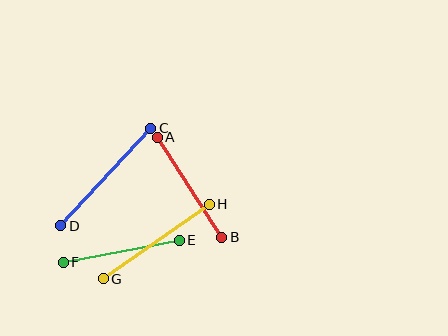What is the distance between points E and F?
The distance is approximately 118 pixels.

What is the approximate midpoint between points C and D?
The midpoint is at approximately (106, 177) pixels.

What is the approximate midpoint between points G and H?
The midpoint is at approximately (156, 242) pixels.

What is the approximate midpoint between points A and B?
The midpoint is at approximately (189, 187) pixels.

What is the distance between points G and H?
The distance is approximately 130 pixels.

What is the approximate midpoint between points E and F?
The midpoint is at approximately (121, 251) pixels.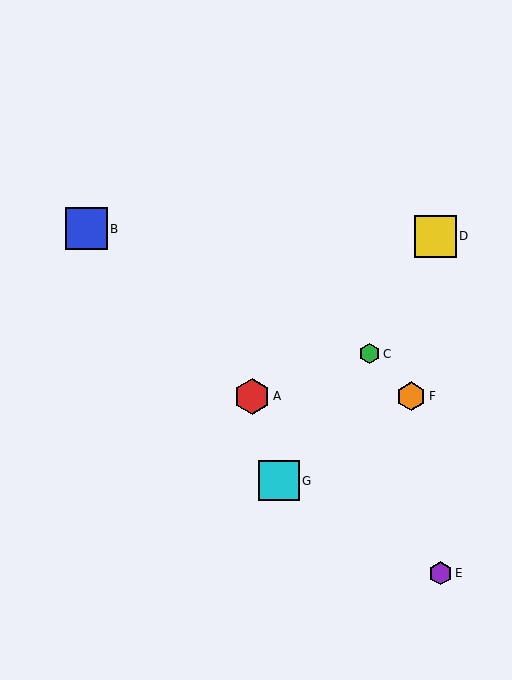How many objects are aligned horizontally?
2 objects (A, F) are aligned horizontally.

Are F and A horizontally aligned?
Yes, both are at y≈396.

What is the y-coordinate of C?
Object C is at y≈354.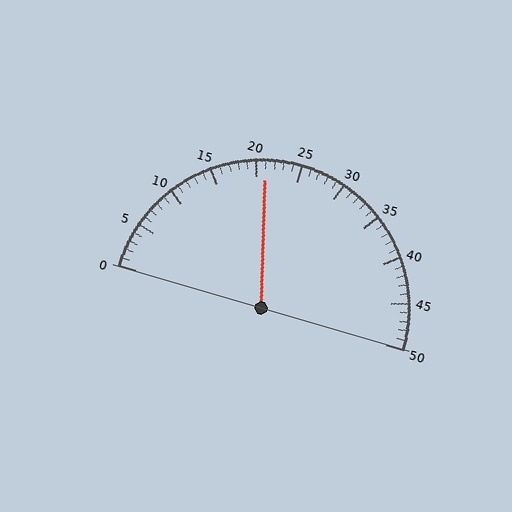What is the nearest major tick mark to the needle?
The nearest major tick mark is 20.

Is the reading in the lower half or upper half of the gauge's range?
The reading is in the lower half of the range (0 to 50).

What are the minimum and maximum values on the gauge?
The gauge ranges from 0 to 50.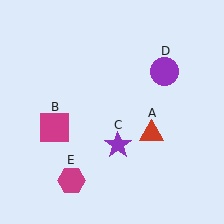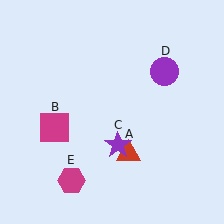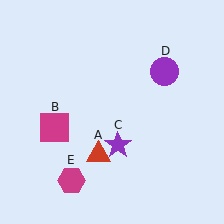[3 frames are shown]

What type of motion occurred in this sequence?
The red triangle (object A) rotated clockwise around the center of the scene.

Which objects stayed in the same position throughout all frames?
Magenta square (object B) and purple star (object C) and purple circle (object D) and magenta hexagon (object E) remained stationary.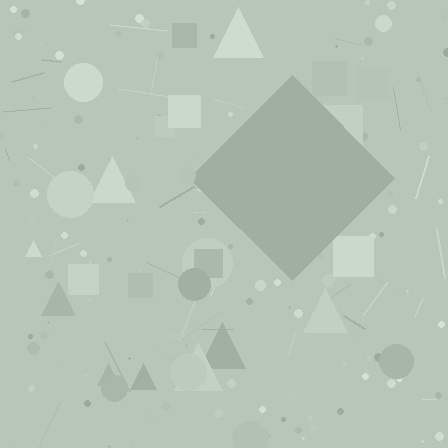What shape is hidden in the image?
A diamond is hidden in the image.